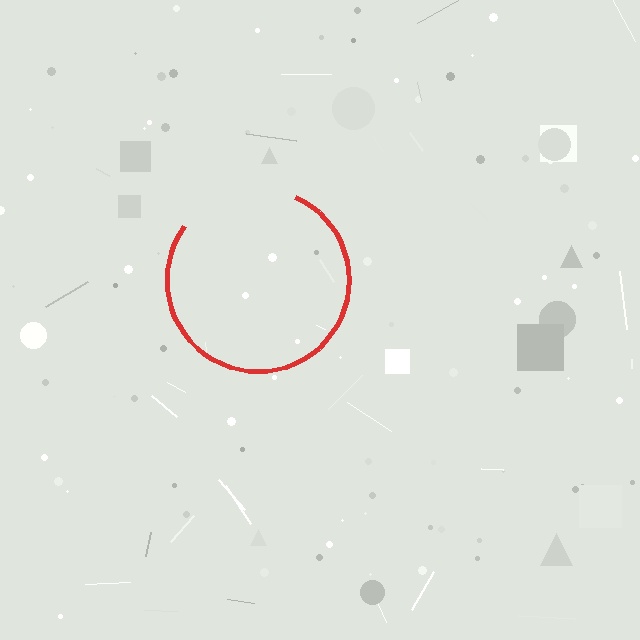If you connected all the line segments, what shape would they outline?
They would outline a circle.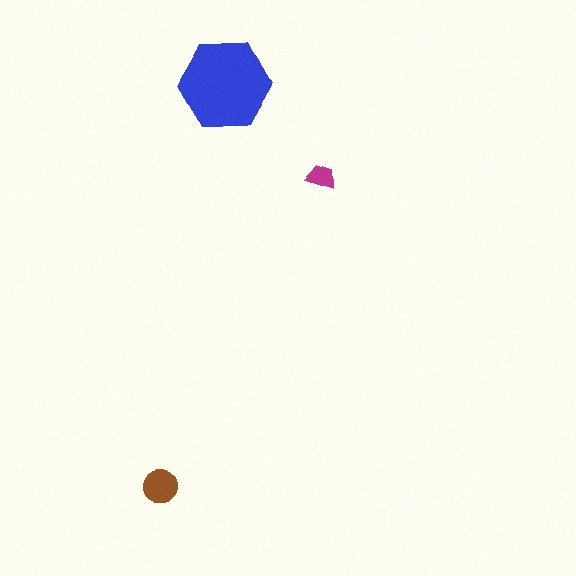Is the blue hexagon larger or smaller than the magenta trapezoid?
Larger.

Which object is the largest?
The blue hexagon.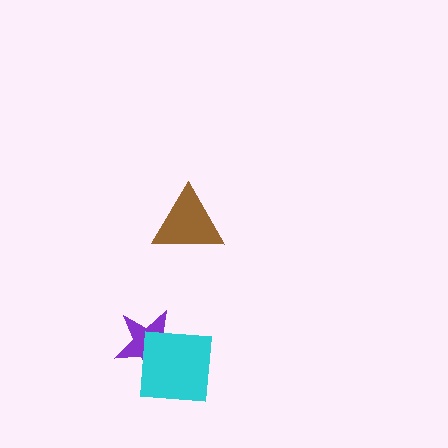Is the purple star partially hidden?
Yes, it is partially covered by another shape.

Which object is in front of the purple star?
The cyan square is in front of the purple star.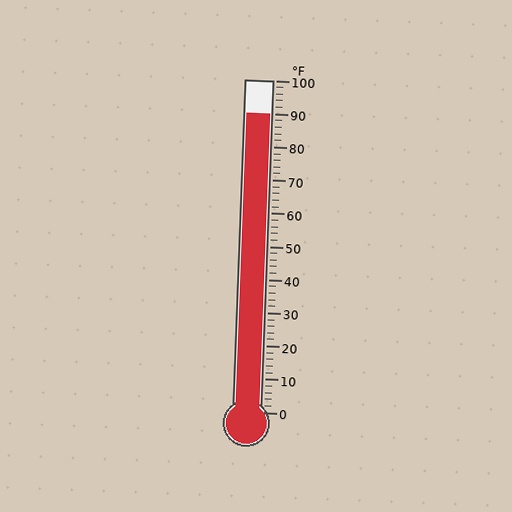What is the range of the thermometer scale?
The thermometer scale ranges from 0°F to 100°F.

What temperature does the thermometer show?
The thermometer shows approximately 90°F.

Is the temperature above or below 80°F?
The temperature is above 80°F.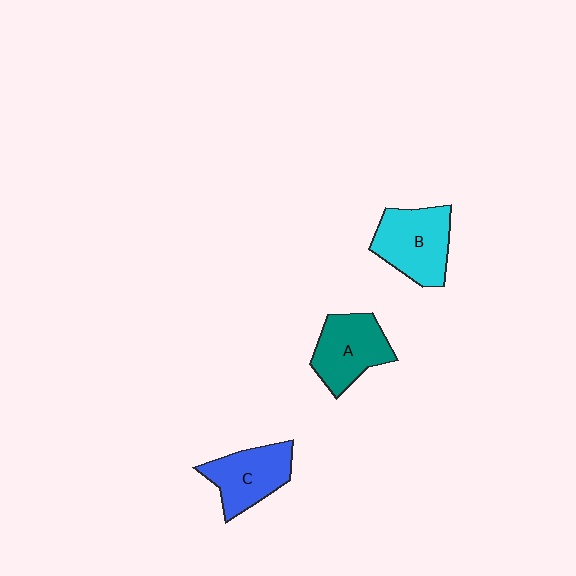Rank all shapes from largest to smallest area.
From largest to smallest: B (cyan), A (teal), C (blue).